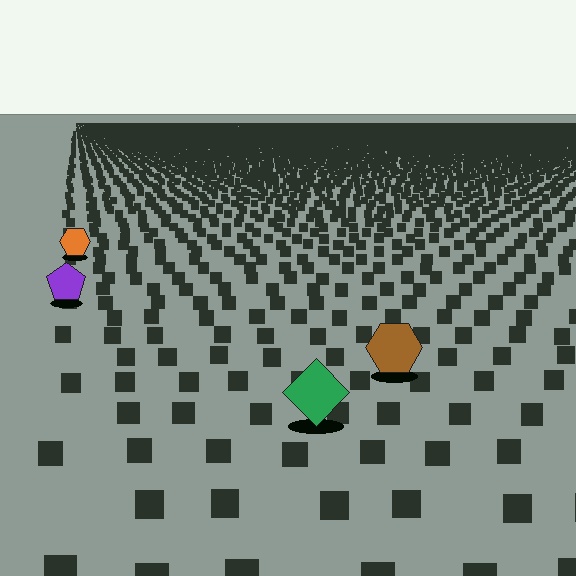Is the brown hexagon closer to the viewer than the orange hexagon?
Yes. The brown hexagon is closer — you can tell from the texture gradient: the ground texture is coarser near it.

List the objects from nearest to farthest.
From nearest to farthest: the green diamond, the brown hexagon, the purple pentagon, the orange hexagon.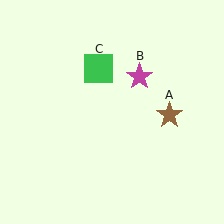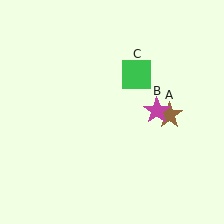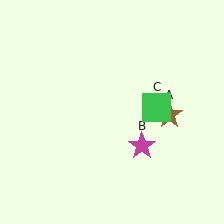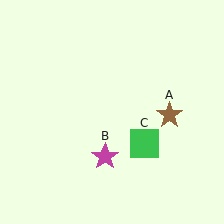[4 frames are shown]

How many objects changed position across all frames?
2 objects changed position: magenta star (object B), green square (object C).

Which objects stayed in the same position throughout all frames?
Brown star (object A) remained stationary.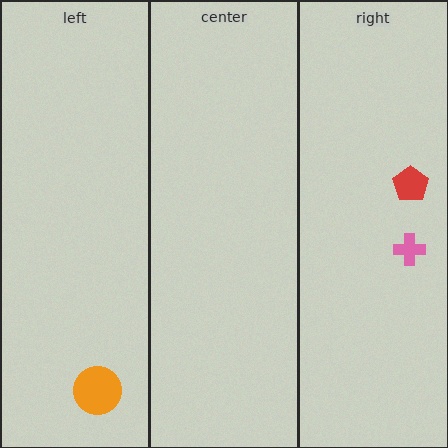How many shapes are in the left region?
1.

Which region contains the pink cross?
The right region.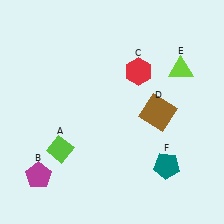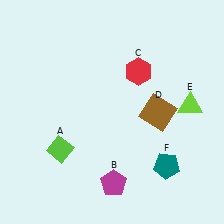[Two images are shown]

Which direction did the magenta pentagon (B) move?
The magenta pentagon (B) moved right.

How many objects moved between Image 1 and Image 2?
2 objects moved between the two images.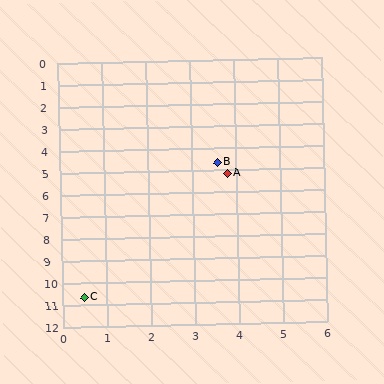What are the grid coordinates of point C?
Point C is at approximately (0.5, 10.7).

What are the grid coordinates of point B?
Point B is at approximately (3.6, 4.7).